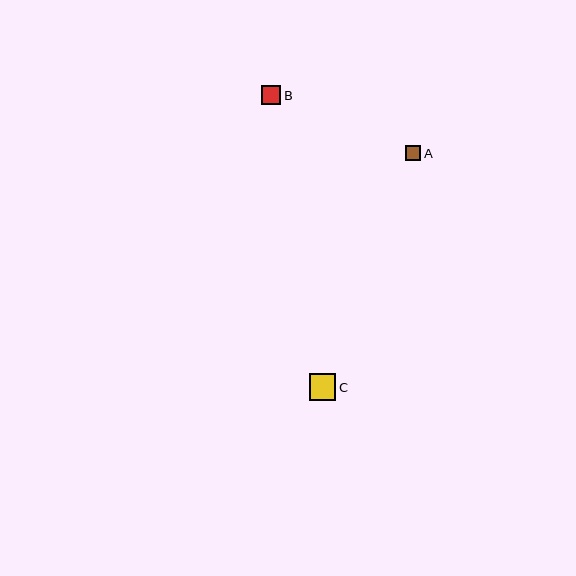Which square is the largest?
Square C is the largest with a size of approximately 27 pixels.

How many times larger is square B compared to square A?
Square B is approximately 1.3 times the size of square A.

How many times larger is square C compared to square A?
Square C is approximately 1.8 times the size of square A.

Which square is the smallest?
Square A is the smallest with a size of approximately 15 pixels.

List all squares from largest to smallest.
From largest to smallest: C, B, A.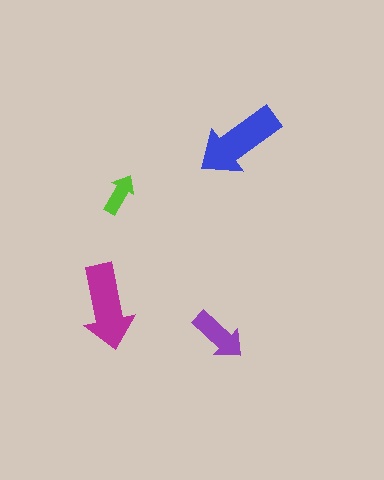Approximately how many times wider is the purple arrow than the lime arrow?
About 1.5 times wider.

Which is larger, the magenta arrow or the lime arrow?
The magenta one.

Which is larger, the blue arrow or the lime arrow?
The blue one.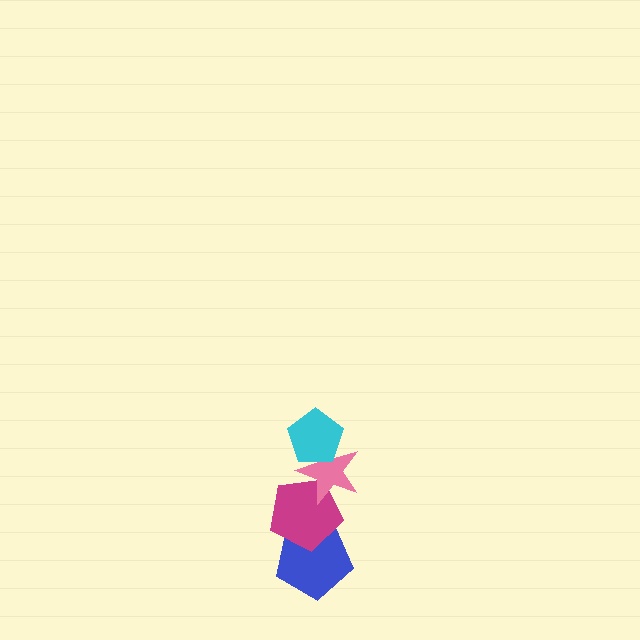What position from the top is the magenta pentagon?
The magenta pentagon is 3rd from the top.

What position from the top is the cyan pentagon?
The cyan pentagon is 1st from the top.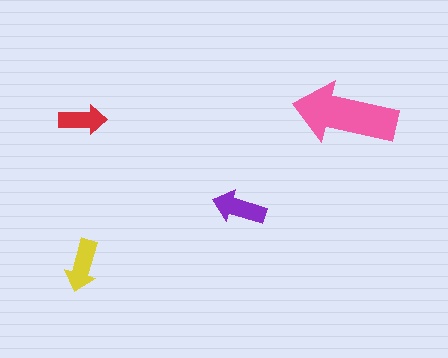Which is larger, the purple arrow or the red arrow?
The purple one.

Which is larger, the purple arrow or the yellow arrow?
The purple one.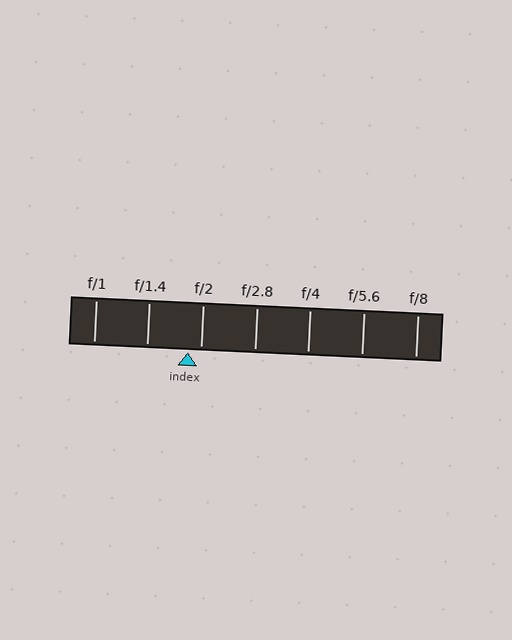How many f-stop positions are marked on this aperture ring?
There are 7 f-stop positions marked.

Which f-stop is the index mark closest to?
The index mark is closest to f/2.